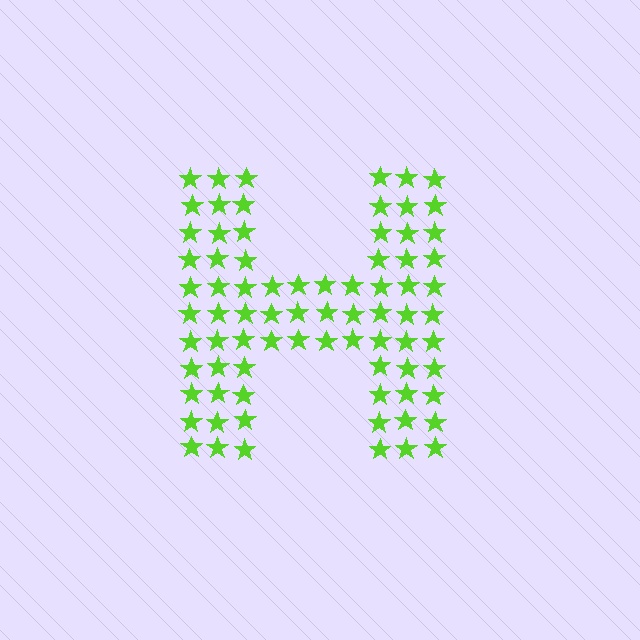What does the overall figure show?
The overall figure shows the letter H.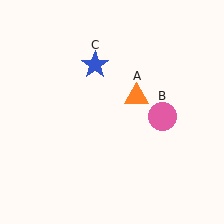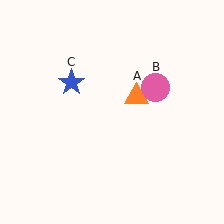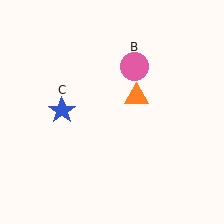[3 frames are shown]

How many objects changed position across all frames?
2 objects changed position: pink circle (object B), blue star (object C).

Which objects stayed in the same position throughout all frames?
Orange triangle (object A) remained stationary.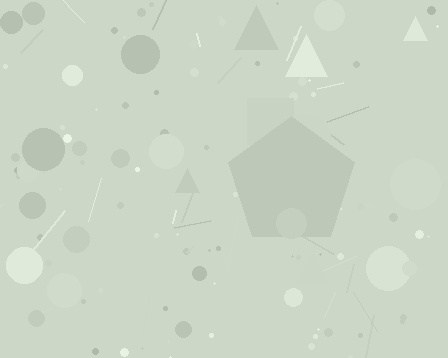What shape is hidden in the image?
A pentagon is hidden in the image.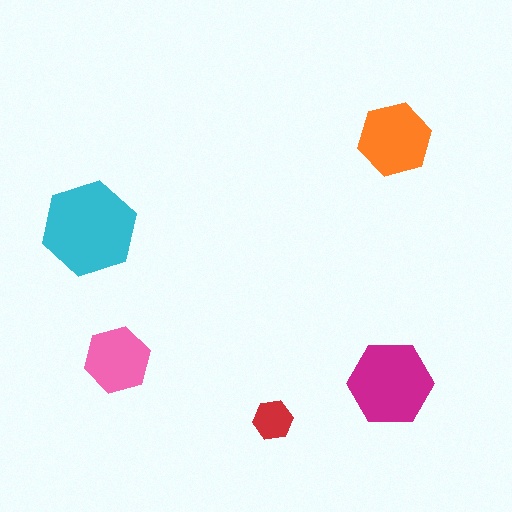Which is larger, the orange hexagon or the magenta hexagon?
The magenta one.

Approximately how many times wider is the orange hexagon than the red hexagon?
About 2 times wider.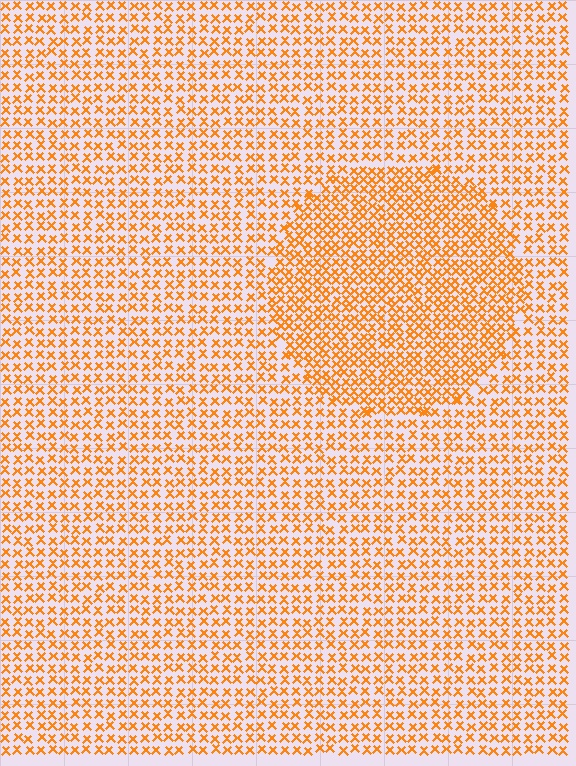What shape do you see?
I see a circle.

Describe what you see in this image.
The image contains small orange elements arranged at two different densities. A circle-shaped region is visible where the elements are more densely packed than the surrounding area.